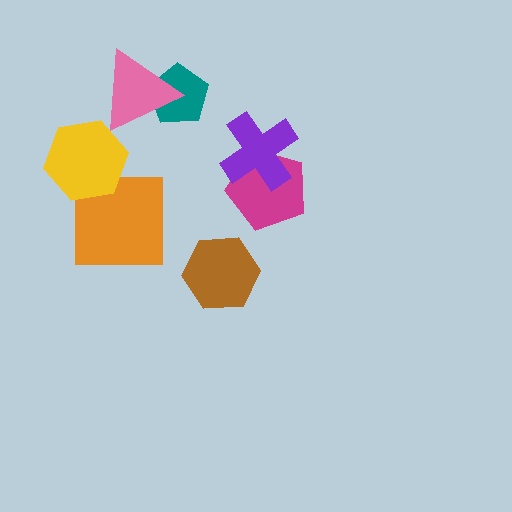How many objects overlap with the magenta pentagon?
1 object overlaps with the magenta pentagon.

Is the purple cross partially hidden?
No, no other shape covers it.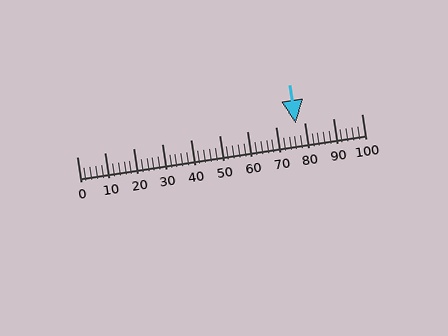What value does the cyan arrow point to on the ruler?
The cyan arrow points to approximately 77.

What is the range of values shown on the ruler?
The ruler shows values from 0 to 100.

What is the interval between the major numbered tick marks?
The major tick marks are spaced 10 units apart.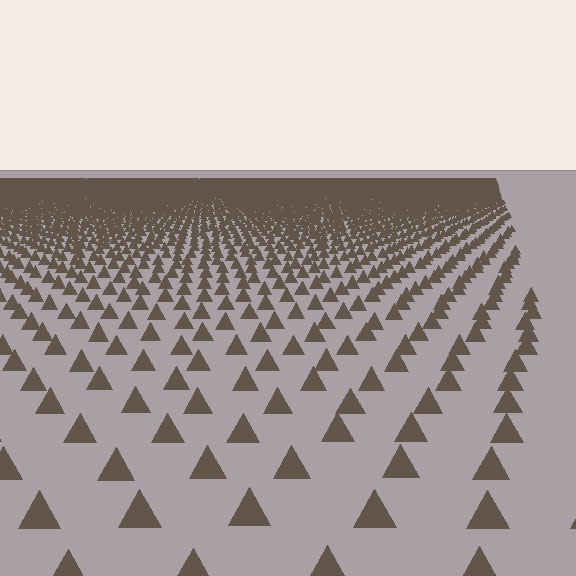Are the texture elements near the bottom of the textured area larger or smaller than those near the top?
Larger. Near the bottom, elements are closer to the viewer and appear at a bigger on-screen size.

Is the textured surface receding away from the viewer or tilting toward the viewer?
The surface is receding away from the viewer. Texture elements get smaller and denser toward the top.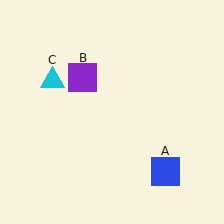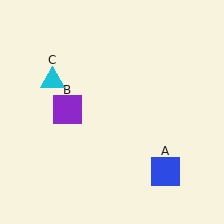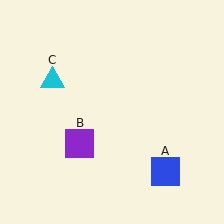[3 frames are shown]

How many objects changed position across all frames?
1 object changed position: purple square (object B).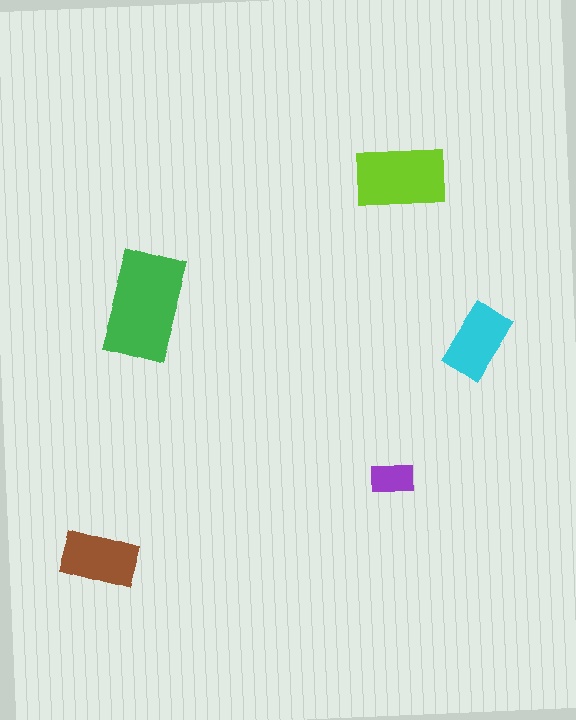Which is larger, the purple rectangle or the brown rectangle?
The brown one.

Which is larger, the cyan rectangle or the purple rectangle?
The cyan one.